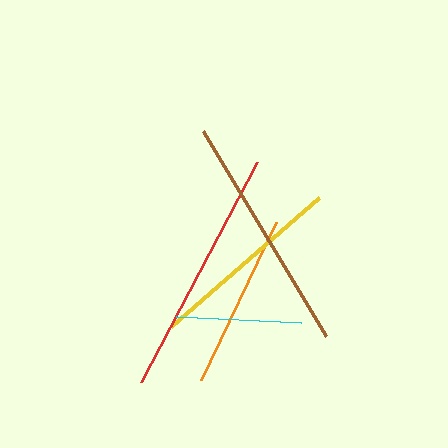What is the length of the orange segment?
The orange segment is approximately 175 pixels long.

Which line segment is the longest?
The red line is the longest at approximately 248 pixels.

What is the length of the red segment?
The red segment is approximately 248 pixels long.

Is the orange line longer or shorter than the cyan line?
The orange line is longer than the cyan line.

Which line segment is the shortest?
The cyan line is the shortest at approximately 125 pixels.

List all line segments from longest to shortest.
From longest to shortest: red, brown, yellow, orange, cyan.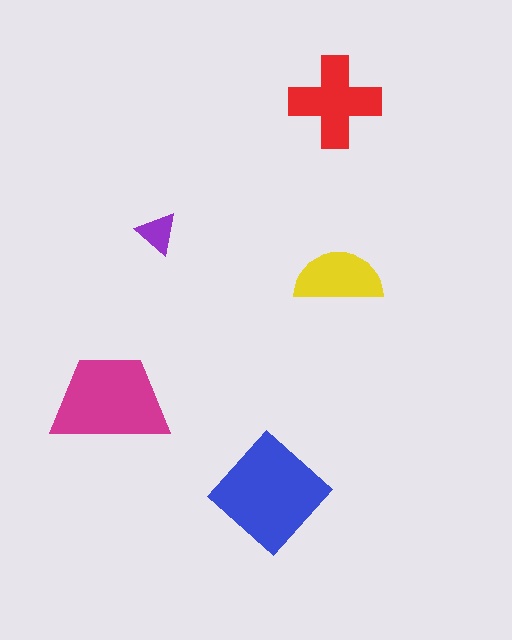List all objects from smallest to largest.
The purple triangle, the yellow semicircle, the red cross, the magenta trapezoid, the blue diamond.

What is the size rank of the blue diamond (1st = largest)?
1st.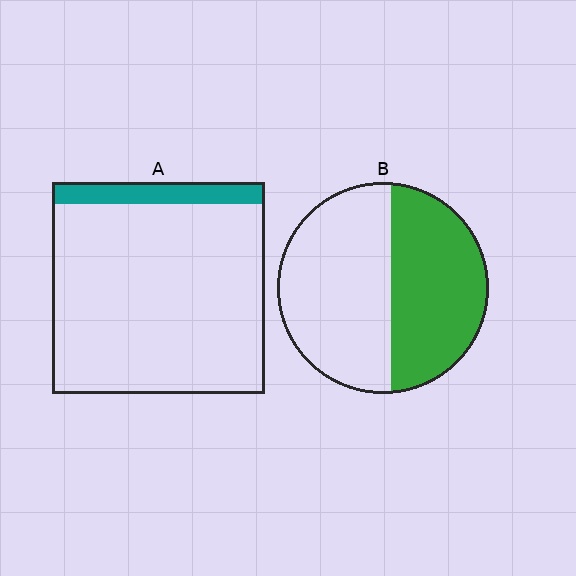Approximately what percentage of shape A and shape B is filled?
A is approximately 10% and B is approximately 45%.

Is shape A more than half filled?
No.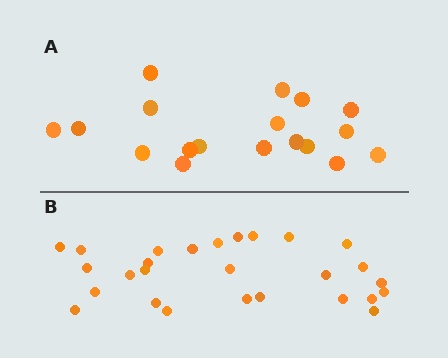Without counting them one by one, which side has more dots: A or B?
Region B (the bottom region) has more dots.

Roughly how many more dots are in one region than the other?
Region B has roughly 8 or so more dots than region A.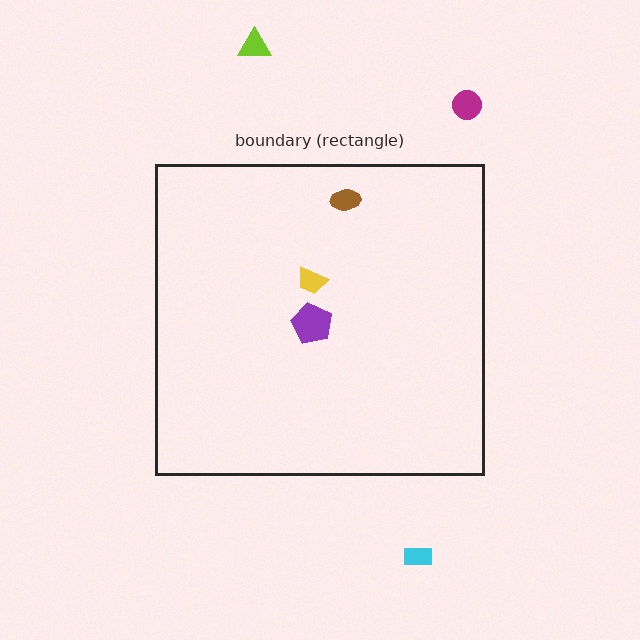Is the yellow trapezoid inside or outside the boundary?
Inside.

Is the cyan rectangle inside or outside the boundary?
Outside.